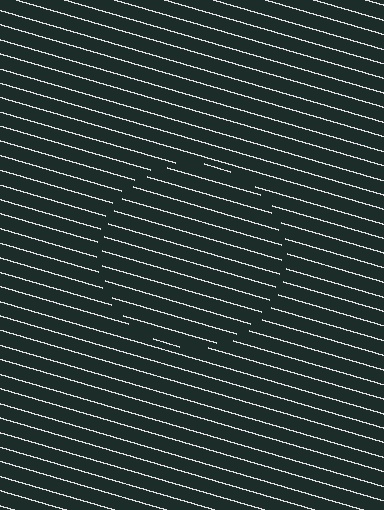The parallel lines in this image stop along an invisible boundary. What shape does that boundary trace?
An illusory circle. The interior of the shape contains the same grating, shifted by half a period — the contour is defined by the phase discontinuity where line-ends from the inner and outer gratings abut.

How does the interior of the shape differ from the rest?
The interior of the shape contains the same grating, shifted by half a period — the contour is defined by the phase discontinuity where line-ends from the inner and outer gratings abut.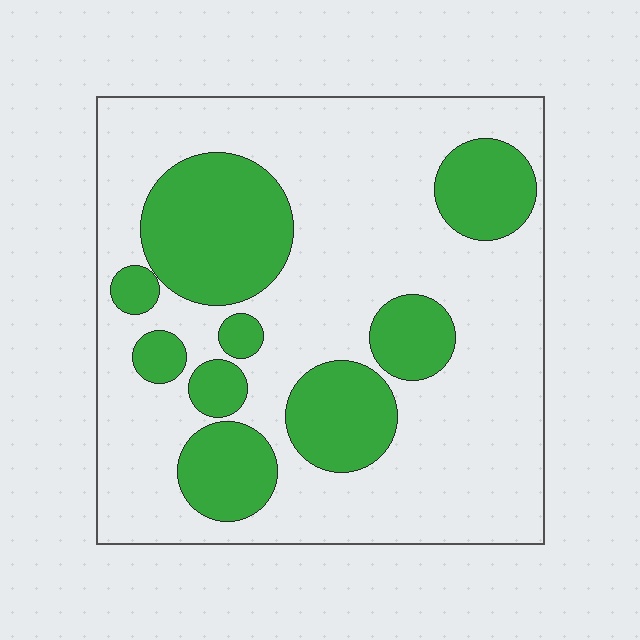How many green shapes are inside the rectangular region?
9.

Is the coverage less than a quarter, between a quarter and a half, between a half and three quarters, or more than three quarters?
Between a quarter and a half.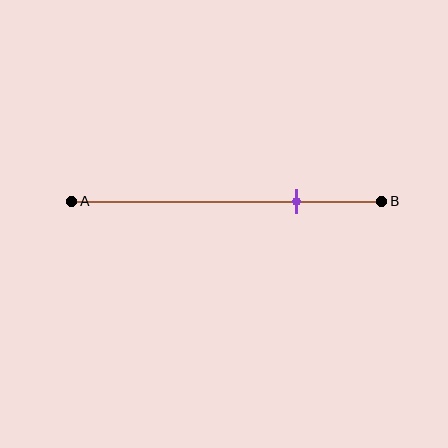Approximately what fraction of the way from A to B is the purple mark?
The purple mark is approximately 75% of the way from A to B.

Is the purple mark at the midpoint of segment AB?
No, the mark is at about 75% from A, not at the 50% midpoint.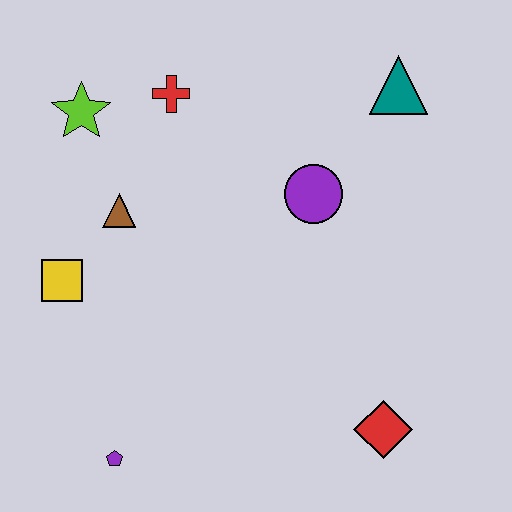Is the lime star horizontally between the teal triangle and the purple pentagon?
No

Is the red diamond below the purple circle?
Yes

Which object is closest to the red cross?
The lime star is closest to the red cross.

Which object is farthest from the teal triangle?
The purple pentagon is farthest from the teal triangle.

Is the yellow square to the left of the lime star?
Yes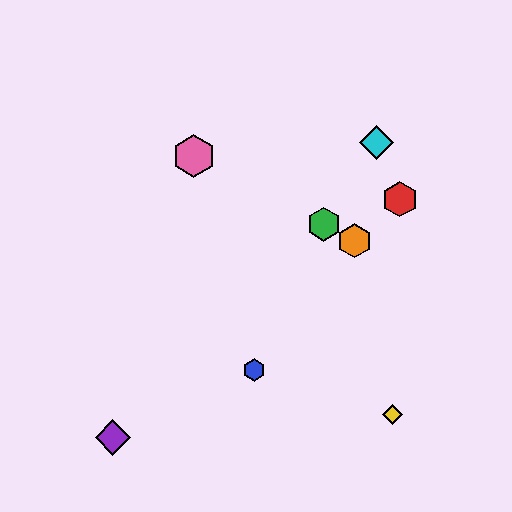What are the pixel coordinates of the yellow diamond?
The yellow diamond is at (393, 415).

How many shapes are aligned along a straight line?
3 shapes (the green hexagon, the orange hexagon, the pink hexagon) are aligned along a straight line.